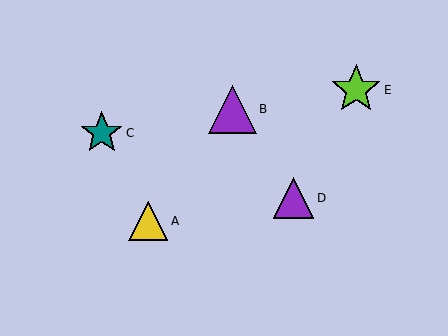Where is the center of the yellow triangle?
The center of the yellow triangle is at (148, 221).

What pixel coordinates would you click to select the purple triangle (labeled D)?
Click at (293, 198) to select the purple triangle D.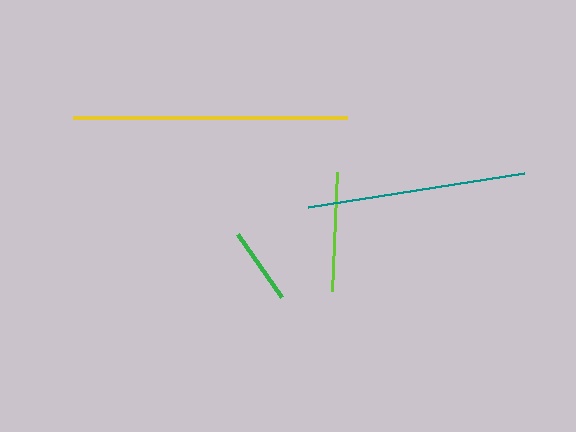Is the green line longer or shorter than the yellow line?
The yellow line is longer than the green line.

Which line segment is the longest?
The yellow line is the longest at approximately 274 pixels.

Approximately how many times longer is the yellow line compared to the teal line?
The yellow line is approximately 1.3 times the length of the teal line.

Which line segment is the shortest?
The green line is the shortest at approximately 77 pixels.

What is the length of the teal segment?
The teal segment is approximately 219 pixels long.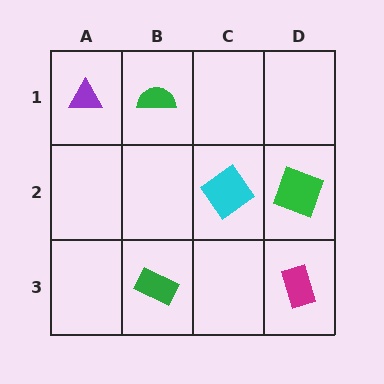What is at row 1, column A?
A purple triangle.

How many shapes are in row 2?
2 shapes.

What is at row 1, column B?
A green semicircle.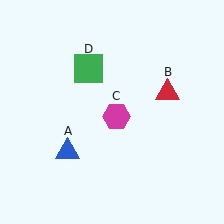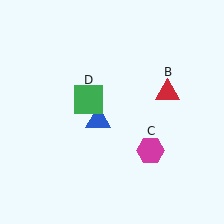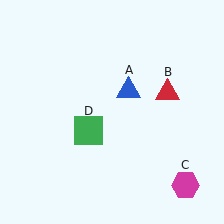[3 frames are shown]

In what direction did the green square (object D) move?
The green square (object D) moved down.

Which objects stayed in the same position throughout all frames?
Red triangle (object B) remained stationary.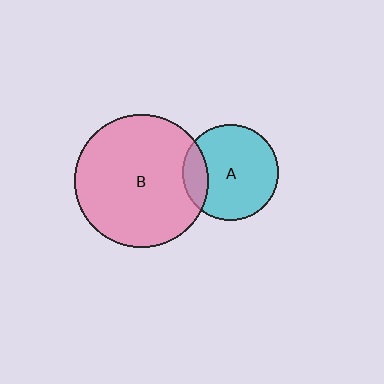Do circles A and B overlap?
Yes.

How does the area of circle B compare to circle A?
Approximately 2.0 times.